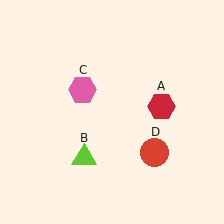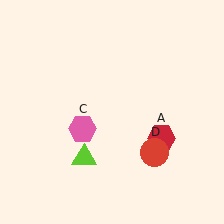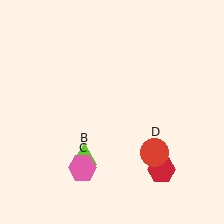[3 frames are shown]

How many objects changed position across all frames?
2 objects changed position: red hexagon (object A), pink hexagon (object C).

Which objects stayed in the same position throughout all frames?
Lime triangle (object B) and red circle (object D) remained stationary.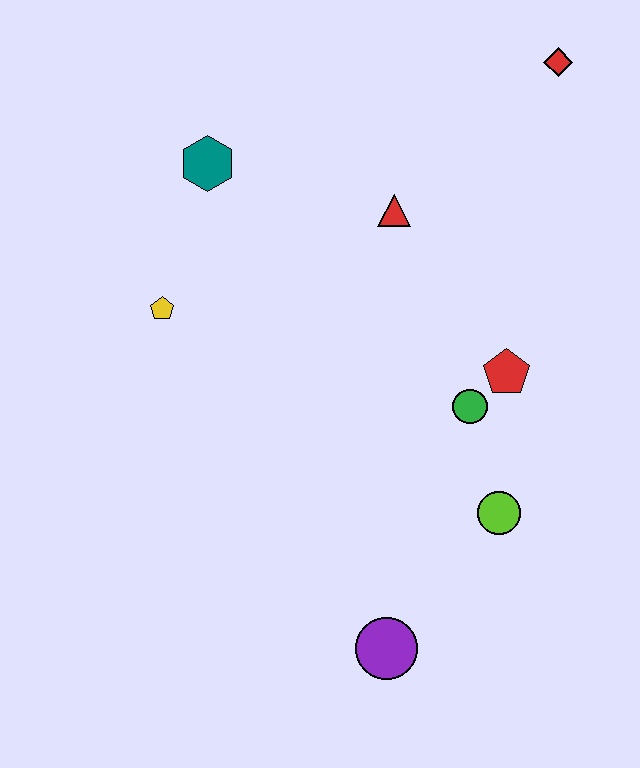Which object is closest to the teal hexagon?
The yellow pentagon is closest to the teal hexagon.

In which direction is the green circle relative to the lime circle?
The green circle is above the lime circle.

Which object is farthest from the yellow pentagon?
The red diamond is farthest from the yellow pentagon.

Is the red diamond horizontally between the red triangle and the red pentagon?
No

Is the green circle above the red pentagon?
No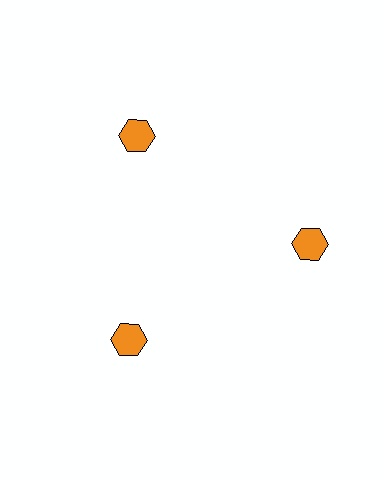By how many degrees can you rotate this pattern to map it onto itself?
The pattern maps onto itself every 120 degrees of rotation.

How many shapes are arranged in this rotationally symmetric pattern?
There are 3 shapes, arranged in 3 groups of 1.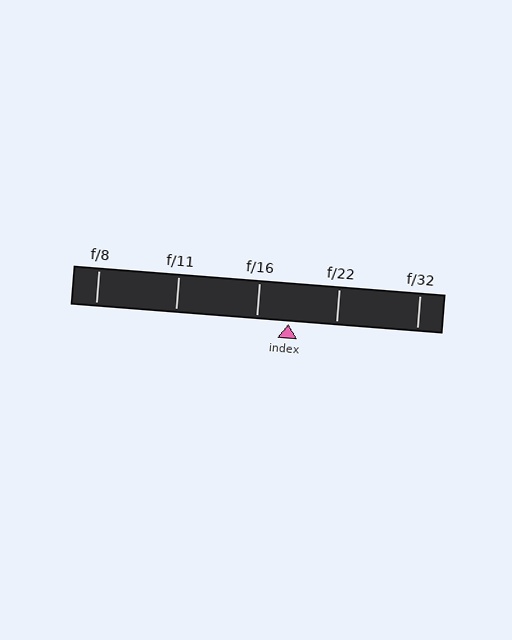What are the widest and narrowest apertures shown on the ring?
The widest aperture shown is f/8 and the narrowest is f/32.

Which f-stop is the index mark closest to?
The index mark is closest to f/16.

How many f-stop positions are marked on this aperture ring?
There are 5 f-stop positions marked.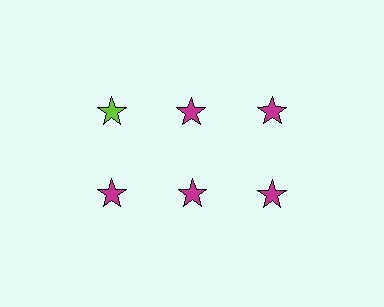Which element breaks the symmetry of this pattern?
The lime star in the top row, leftmost column breaks the symmetry. All other shapes are magenta stars.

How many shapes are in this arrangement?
There are 6 shapes arranged in a grid pattern.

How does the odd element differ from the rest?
It has a different color: lime instead of magenta.